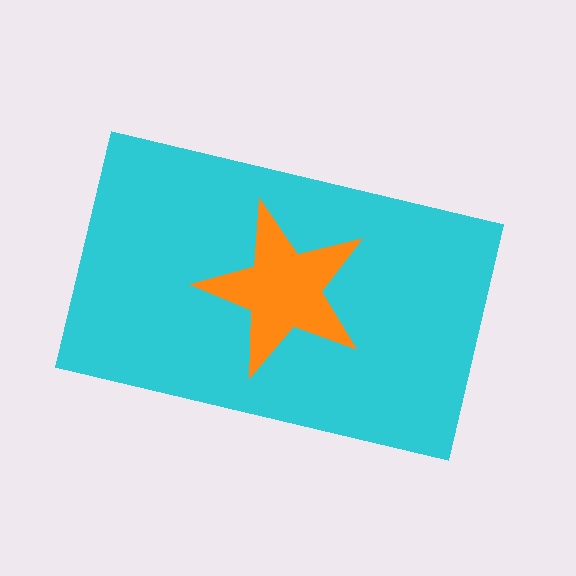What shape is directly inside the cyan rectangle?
The orange star.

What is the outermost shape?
The cyan rectangle.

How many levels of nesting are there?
2.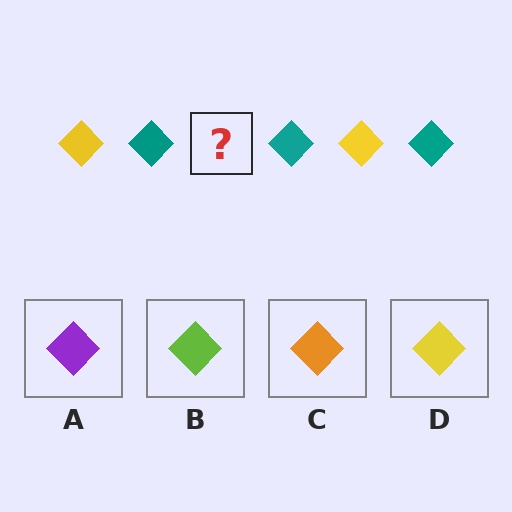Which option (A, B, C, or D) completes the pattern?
D.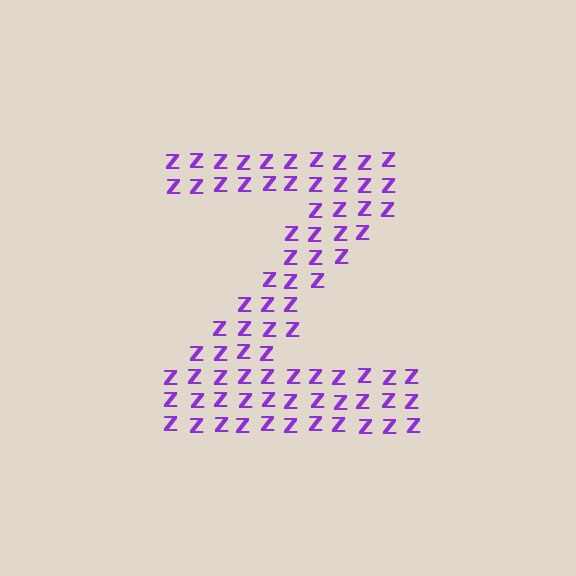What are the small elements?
The small elements are letter Z's.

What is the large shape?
The large shape is the letter Z.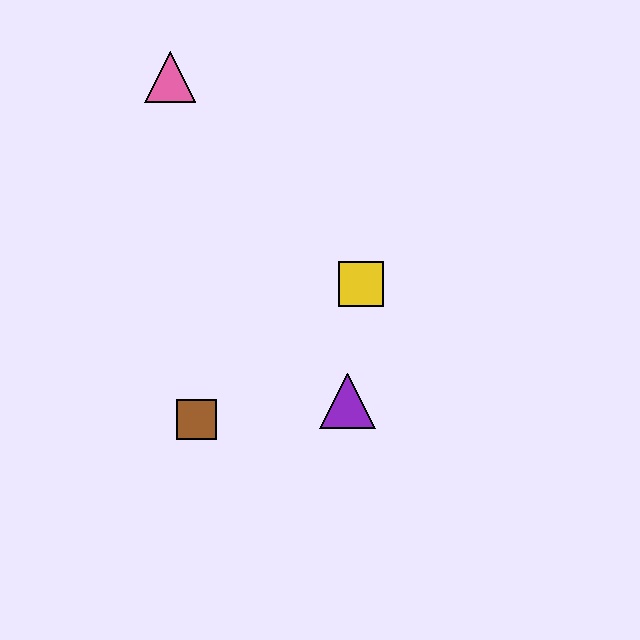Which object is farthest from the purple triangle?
The pink triangle is farthest from the purple triangle.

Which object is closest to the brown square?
The purple triangle is closest to the brown square.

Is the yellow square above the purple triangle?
Yes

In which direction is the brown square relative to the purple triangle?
The brown square is to the left of the purple triangle.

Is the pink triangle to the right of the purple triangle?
No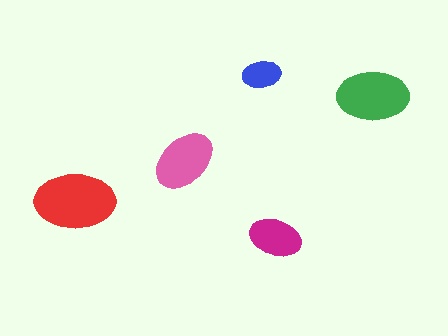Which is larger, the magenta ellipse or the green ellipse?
The green one.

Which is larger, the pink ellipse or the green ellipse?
The green one.